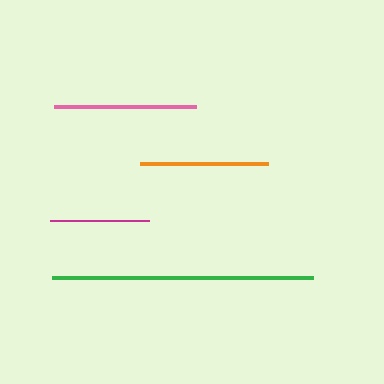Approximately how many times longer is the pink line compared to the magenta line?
The pink line is approximately 1.4 times the length of the magenta line.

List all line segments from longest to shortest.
From longest to shortest: green, pink, orange, magenta.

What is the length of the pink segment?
The pink segment is approximately 142 pixels long.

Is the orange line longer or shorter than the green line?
The green line is longer than the orange line.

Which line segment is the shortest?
The magenta line is the shortest at approximately 99 pixels.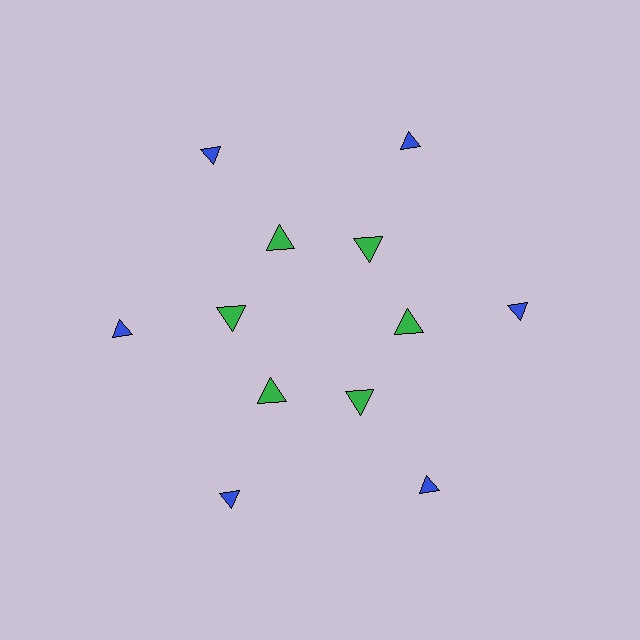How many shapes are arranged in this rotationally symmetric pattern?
There are 12 shapes, arranged in 6 groups of 2.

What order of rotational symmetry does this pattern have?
This pattern has 6-fold rotational symmetry.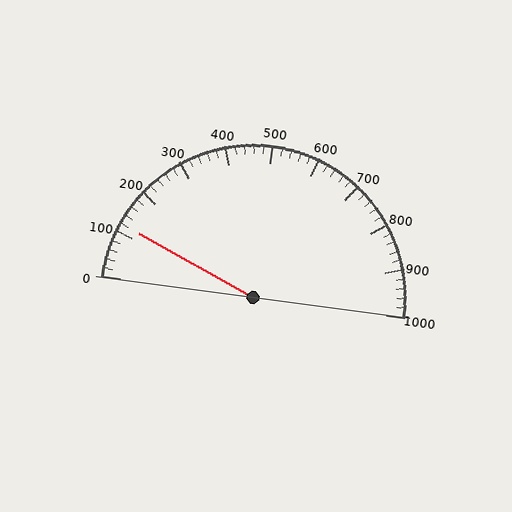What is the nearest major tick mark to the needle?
The nearest major tick mark is 100.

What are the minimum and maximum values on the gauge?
The gauge ranges from 0 to 1000.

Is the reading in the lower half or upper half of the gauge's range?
The reading is in the lower half of the range (0 to 1000).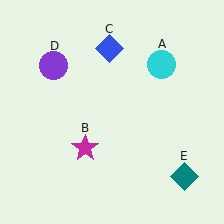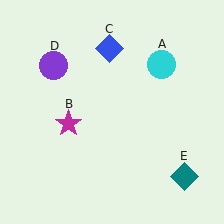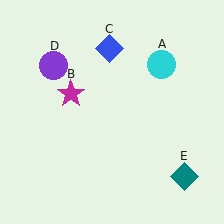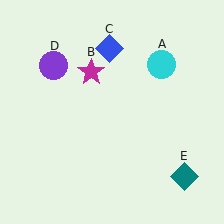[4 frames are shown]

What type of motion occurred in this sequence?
The magenta star (object B) rotated clockwise around the center of the scene.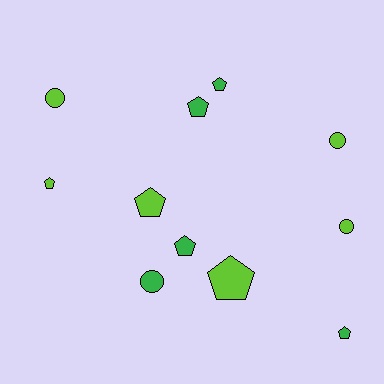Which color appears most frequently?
Lime, with 6 objects.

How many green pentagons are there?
There are 4 green pentagons.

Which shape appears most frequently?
Pentagon, with 7 objects.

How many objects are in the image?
There are 11 objects.